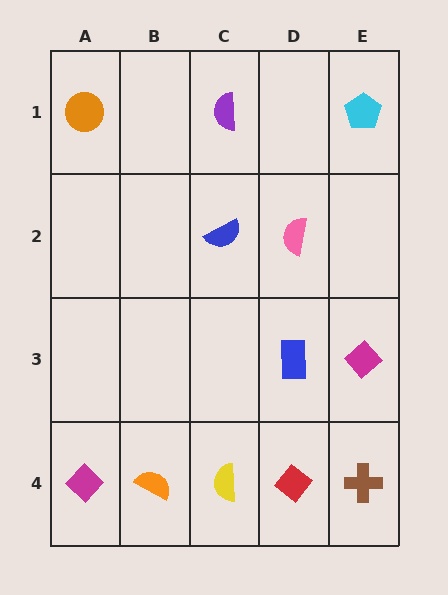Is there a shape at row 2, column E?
No, that cell is empty.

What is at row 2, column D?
A pink semicircle.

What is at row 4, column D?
A red diamond.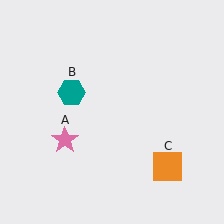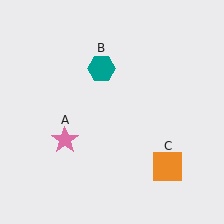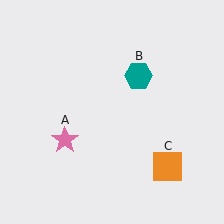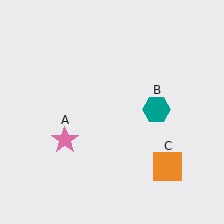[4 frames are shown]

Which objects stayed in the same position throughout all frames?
Pink star (object A) and orange square (object C) remained stationary.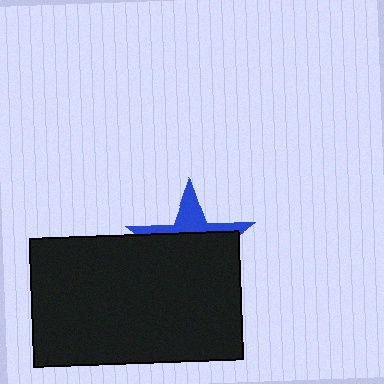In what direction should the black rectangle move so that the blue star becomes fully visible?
The black rectangle should move down. That is the shortest direction to clear the overlap and leave the blue star fully visible.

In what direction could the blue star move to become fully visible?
The blue star could move up. That would shift it out from behind the black rectangle entirely.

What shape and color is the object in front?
The object in front is a black rectangle.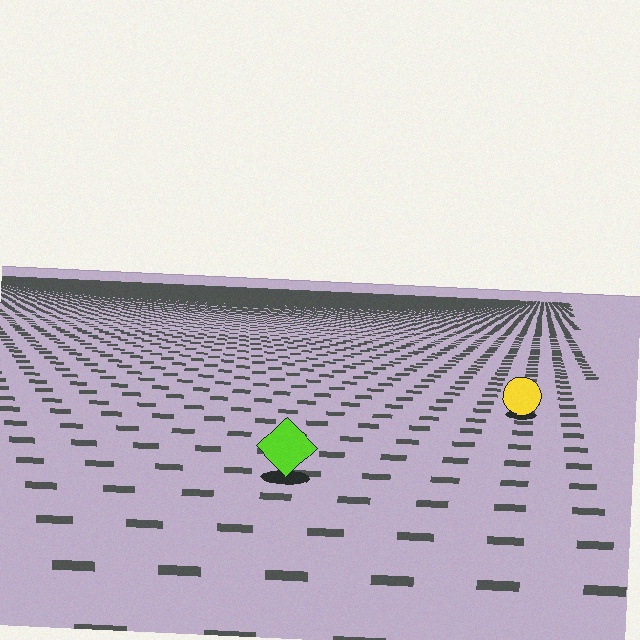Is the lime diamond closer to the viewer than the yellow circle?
Yes. The lime diamond is closer — you can tell from the texture gradient: the ground texture is coarser near it.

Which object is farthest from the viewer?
The yellow circle is farthest from the viewer. It appears smaller and the ground texture around it is denser.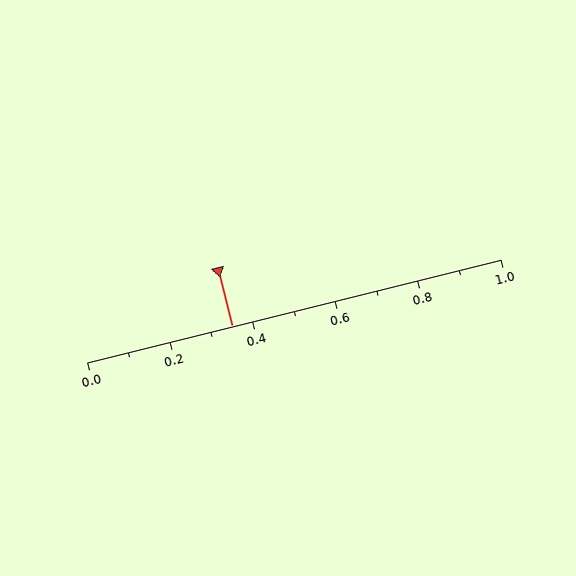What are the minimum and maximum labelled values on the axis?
The axis runs from 0.0 to 1.0.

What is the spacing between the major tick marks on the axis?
The major ticks are spaced 0.2 apart.